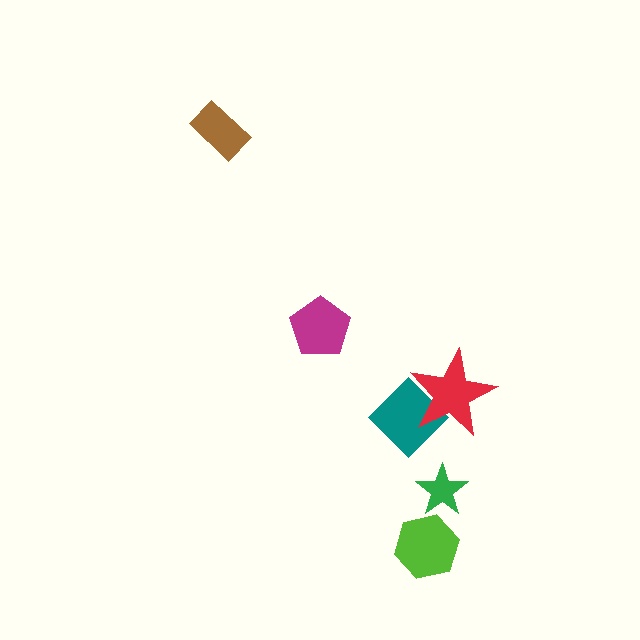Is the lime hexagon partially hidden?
No, no other shape covers it.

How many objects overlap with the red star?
1 object overlaps with the red star.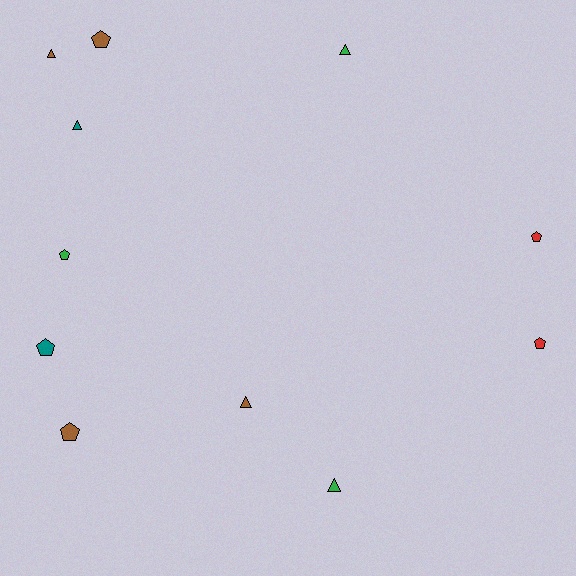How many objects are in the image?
There are 11 objects.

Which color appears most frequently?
Brown, with 4 objects.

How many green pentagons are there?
There is 1 green pentagon.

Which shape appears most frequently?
Pentagon, with 6 objects.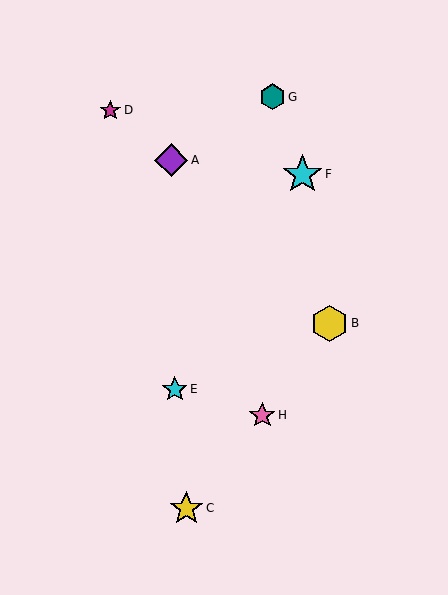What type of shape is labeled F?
Shape F is a cyan star.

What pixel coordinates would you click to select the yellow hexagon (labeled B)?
Click at (330, 323) to select the yellow hexagon B.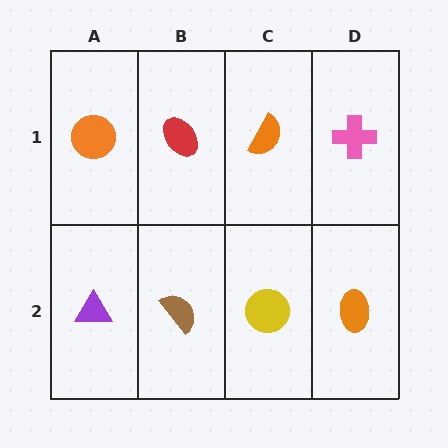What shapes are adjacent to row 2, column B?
A red ellipse (row 1, column B), a purple triangle (row 2, column A), a yellow circle (row 2, column C).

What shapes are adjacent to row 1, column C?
A yellow circle (row 2, column C), a red ellipse (row 1, column B), a pink cross (row 1, column D).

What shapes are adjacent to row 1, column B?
A brown semicircle (row 2, column B), an orange circle (row 1, column A), an orange semicircle (row 1, column C).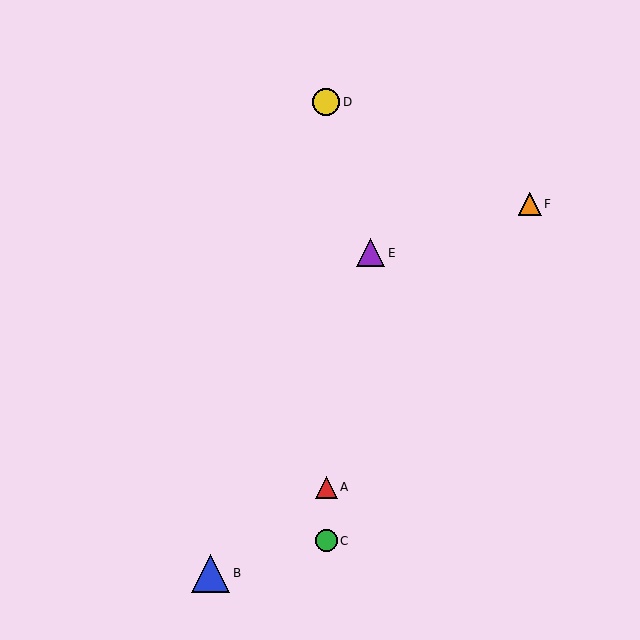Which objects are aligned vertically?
Objects A, C, D are aligned vertically.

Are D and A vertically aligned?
Yes, both are at x≈326.